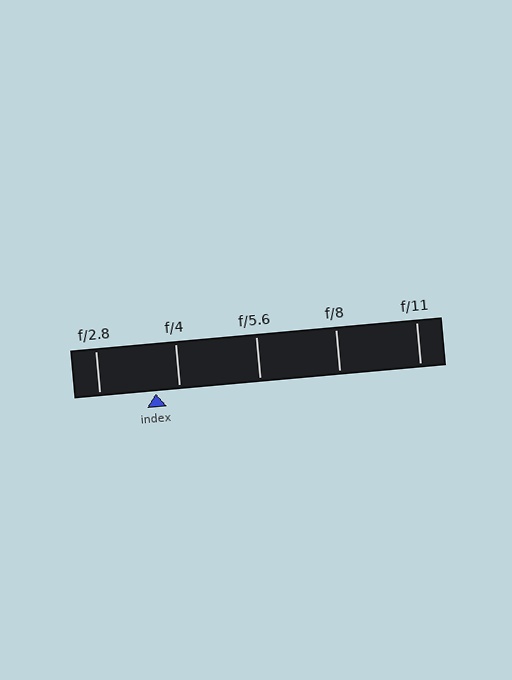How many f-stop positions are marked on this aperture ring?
There are 5 f-stop positions marked.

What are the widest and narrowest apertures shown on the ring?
The widest aperture shown is f/2.8 and the narrowest is f/11.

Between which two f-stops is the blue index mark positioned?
The index mark is between f/2.8 and f/4.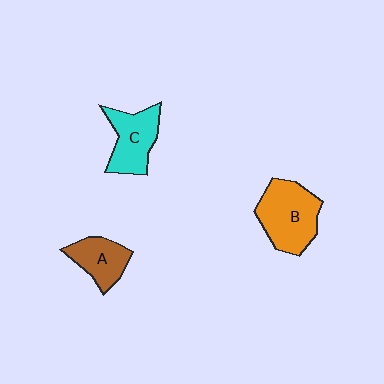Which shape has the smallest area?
Shape A (brown).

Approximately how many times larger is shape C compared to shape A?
Approximately 1.3 times.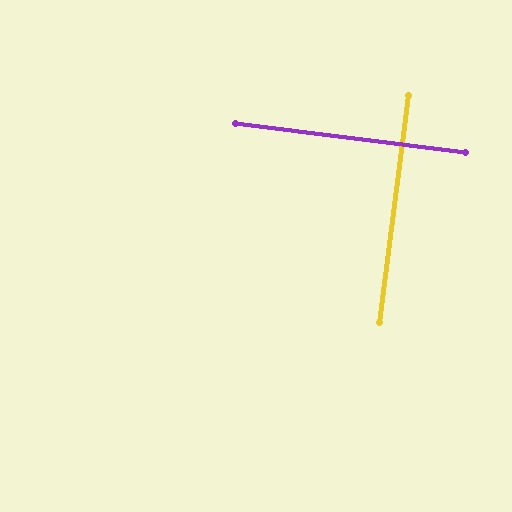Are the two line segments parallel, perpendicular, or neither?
Perpendicular — they meet at approximately 90°.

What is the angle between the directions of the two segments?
Approximately 90 degrees.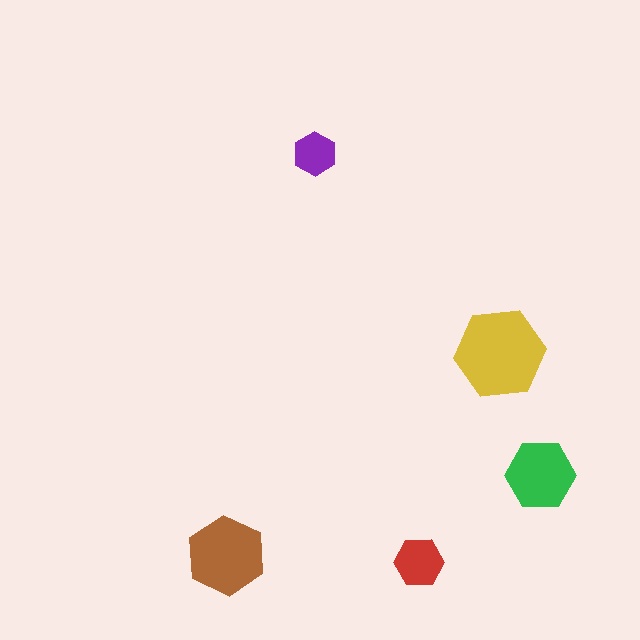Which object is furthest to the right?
The green hexagon is rightmost.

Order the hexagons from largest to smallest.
the yellow one, the brown one, the green one, the red one, the purple one.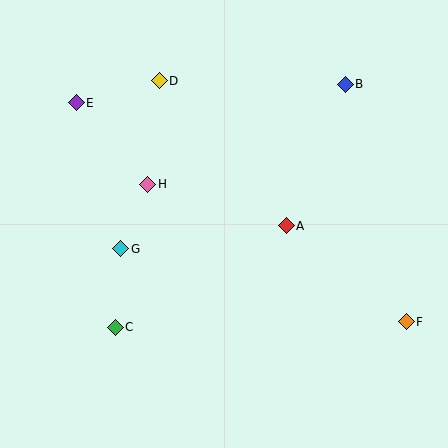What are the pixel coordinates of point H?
Point H is at (148, 184).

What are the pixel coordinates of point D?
Point D is at (159, 81).